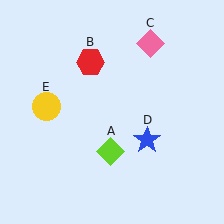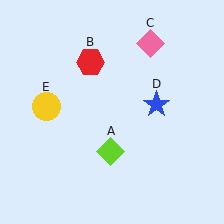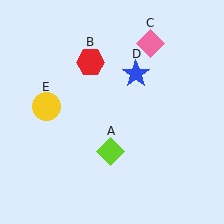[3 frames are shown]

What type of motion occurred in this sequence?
The blue star (object D) rotated counterclockwise around the center of the scene.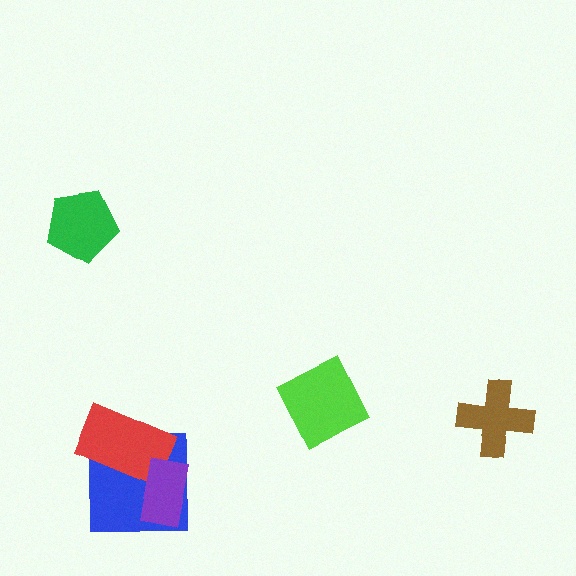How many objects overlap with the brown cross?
0 objects overlap with the brown cross.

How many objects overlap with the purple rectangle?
2 objects overlap with the purple rectangle.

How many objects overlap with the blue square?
2 objects overlap with the blue square.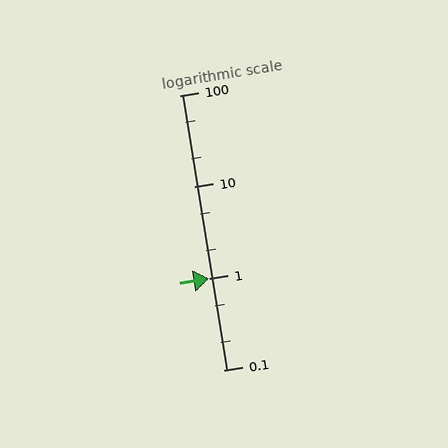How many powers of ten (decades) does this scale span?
The scale spans 3 decades, from 0.1 to 100.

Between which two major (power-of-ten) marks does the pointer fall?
The pointer is between 1 and 10.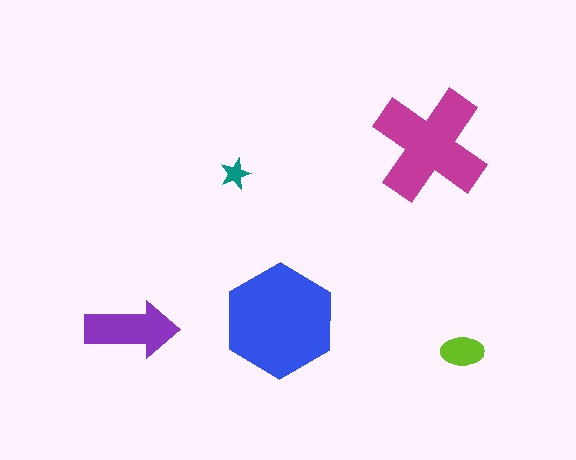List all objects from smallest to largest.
The teal star, the lime ellipse, the purple arrow, the magenta cross, the blue hexagon.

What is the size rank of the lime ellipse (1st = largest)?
4th.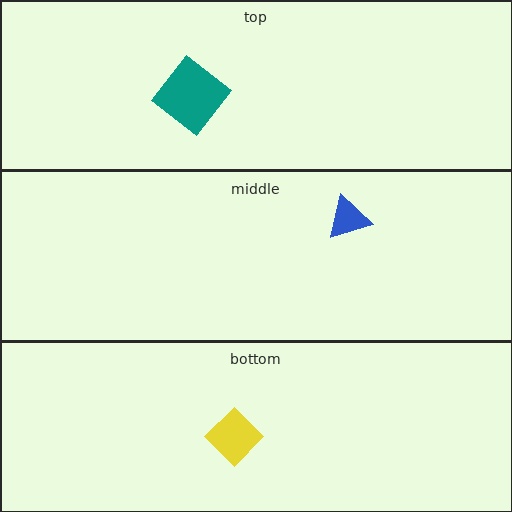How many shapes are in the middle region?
1.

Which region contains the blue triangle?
The middle region.